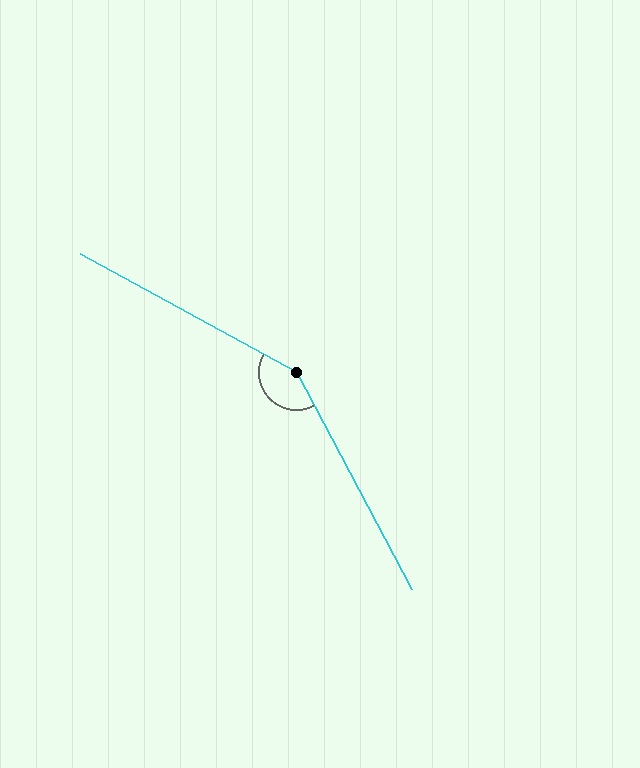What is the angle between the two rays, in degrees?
Approximately 147 degrees.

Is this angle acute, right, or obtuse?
It is obtuse.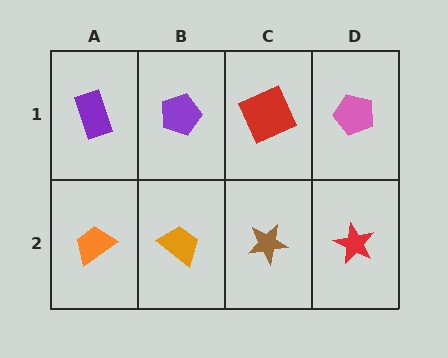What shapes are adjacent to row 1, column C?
A brown star (row 2, column C), a purple pentagon (row 1, column B), a pink pentagon (row 1, column D).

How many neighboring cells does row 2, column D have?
2.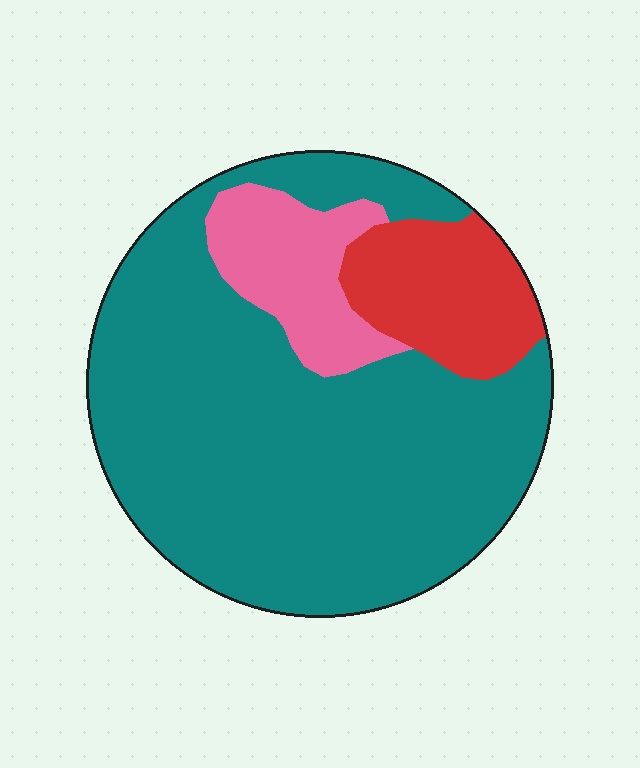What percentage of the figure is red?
Red takes up less than a quarter of the figure.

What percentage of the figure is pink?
Pink covers 12% of the figure.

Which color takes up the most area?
Teal, at roughly 75%.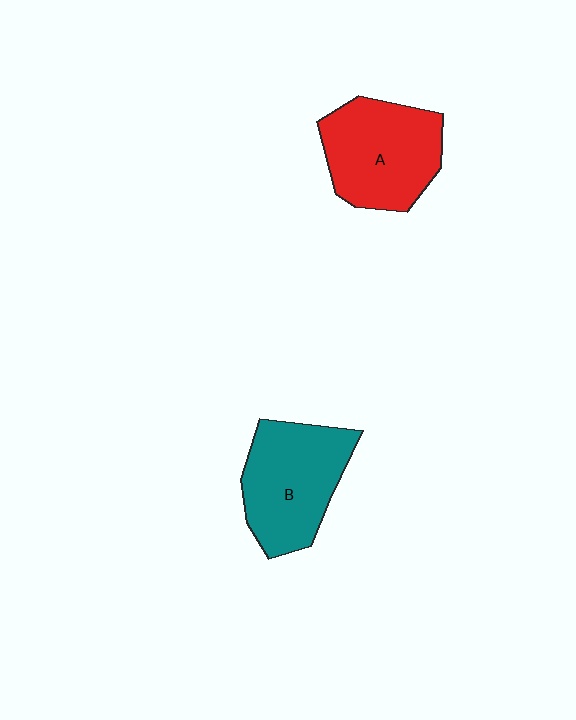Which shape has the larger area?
Shape B (teal).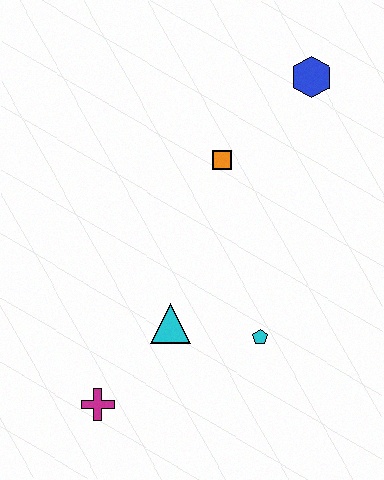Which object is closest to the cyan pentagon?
The cyan triangle is closest to the cyan pentagon.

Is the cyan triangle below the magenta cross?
No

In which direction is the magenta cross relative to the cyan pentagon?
The magenta cross is to the left of the cyan pentagon.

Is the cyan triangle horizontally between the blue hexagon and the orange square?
No